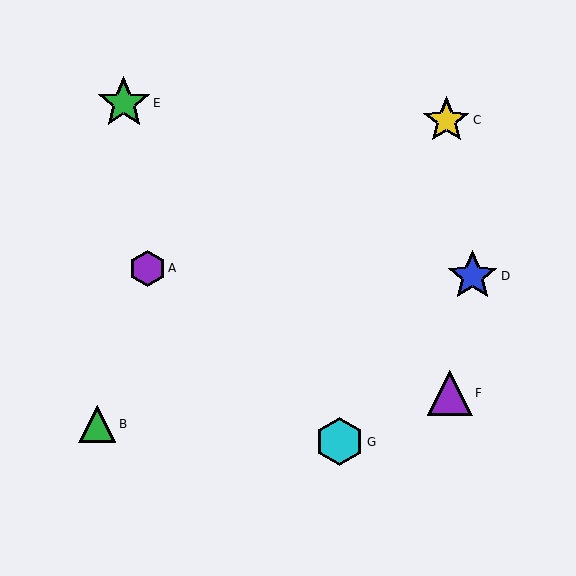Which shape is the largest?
The green star (labeled E) is the largest.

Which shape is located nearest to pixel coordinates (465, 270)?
The blue star (labeled D) at (472, 276) is nearest to that location.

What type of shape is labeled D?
Shape D is a blue star.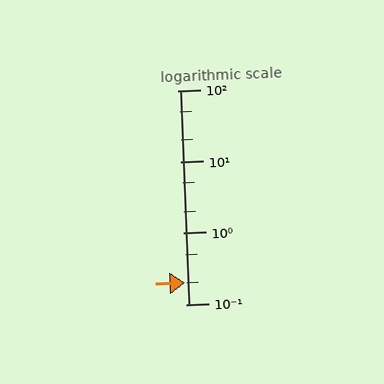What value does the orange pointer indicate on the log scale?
The pointer indicates approximately 0.2.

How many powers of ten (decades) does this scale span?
The scale spans 3 decades, from 0.1 to 100.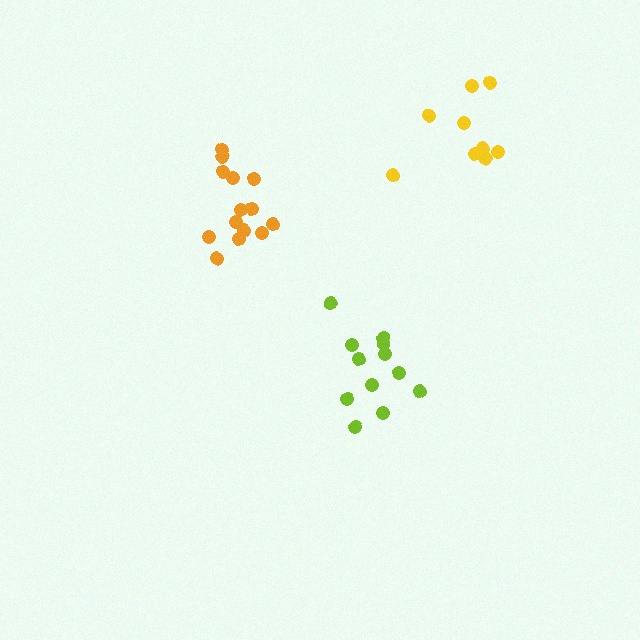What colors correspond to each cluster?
The clusters are colored: lime, orange, yellow.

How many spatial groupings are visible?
There are 3 spatial groupings.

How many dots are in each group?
Group 1: 12 dots, Group 2: 14 dots, Group 3: 9 dots (35 total).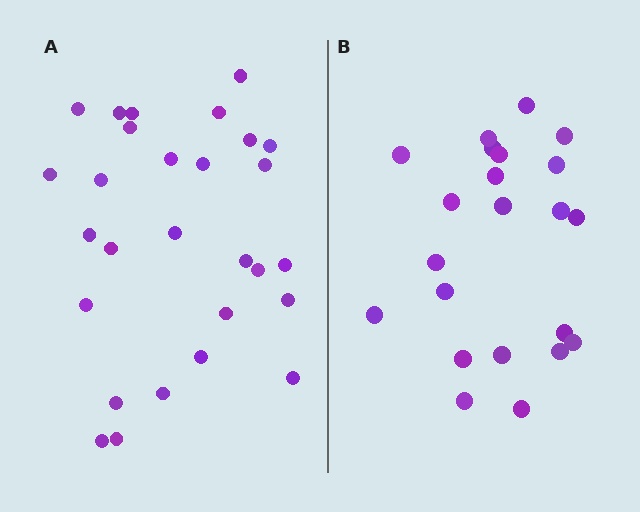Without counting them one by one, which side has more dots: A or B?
Region A (the left region) has more dots.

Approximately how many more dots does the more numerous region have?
Region A has about 6 more dots than region B.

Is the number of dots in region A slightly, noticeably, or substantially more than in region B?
Region A has noticeably more, but not dramatically so. The ratio is roughly 1.3 to 1.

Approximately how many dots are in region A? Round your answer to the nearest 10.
About 30 dots. (The exact count is 28, which rounds to 30.)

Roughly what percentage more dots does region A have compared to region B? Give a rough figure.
About 25% more.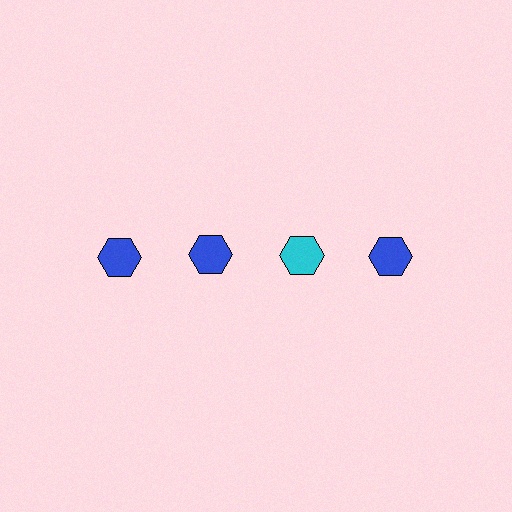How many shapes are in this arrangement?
There are 4 shapes arranged in a grid pattern.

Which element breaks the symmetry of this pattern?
The cyan hexagon in the top row, center column breaks the symmetry. All other shapes are blue hexagons.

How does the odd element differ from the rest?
It has a different color: cyan instead of blue.